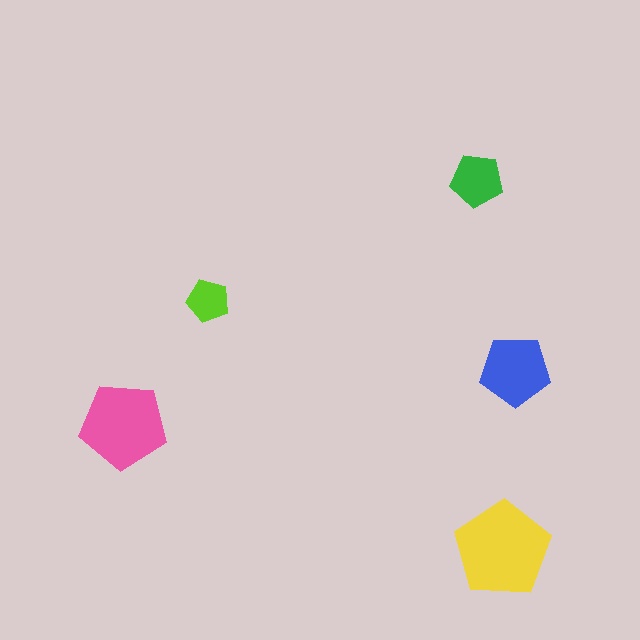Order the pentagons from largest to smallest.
the yellow one, the pink one, the blue one, the green one, the lime one.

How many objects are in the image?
There are 5 objects in the image.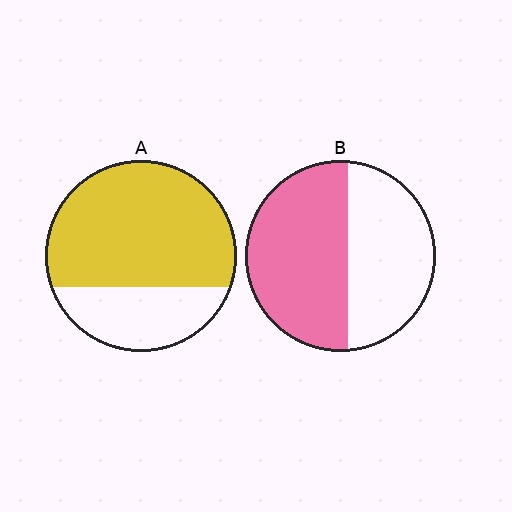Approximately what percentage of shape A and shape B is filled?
A is approximately 70% and B is approximately 55%.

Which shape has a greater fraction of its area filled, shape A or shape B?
Shape A.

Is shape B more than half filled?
Yes.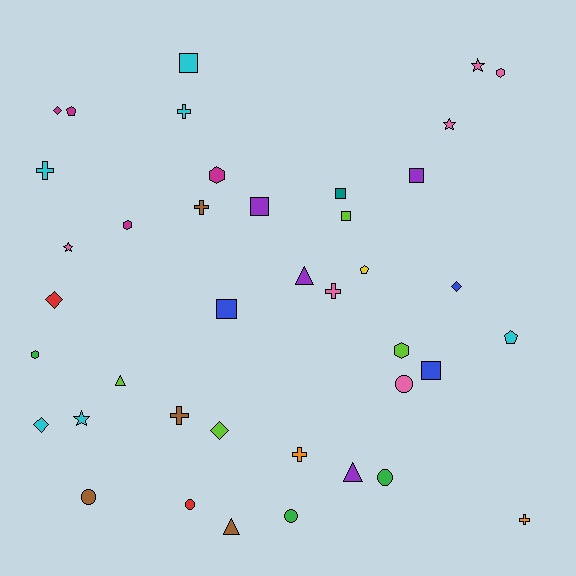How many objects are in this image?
There are 40 objects.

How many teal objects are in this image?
There is 1 teal object.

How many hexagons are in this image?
There are 5 hexagons.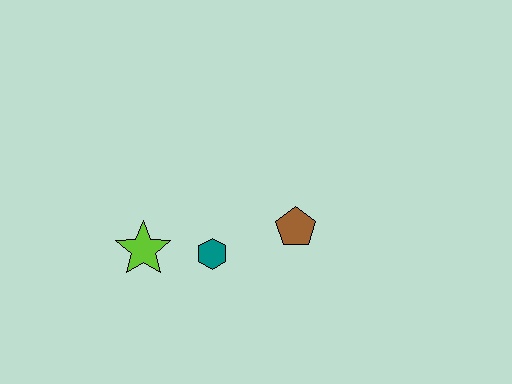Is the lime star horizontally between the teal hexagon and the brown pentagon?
No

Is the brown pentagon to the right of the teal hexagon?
Yes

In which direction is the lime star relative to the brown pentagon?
The lime star is to the left of the brown pentagon.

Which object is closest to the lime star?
The teal hexagon is closest to the lime star.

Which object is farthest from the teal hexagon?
The brown pentagon is farthest from the teal hexagon.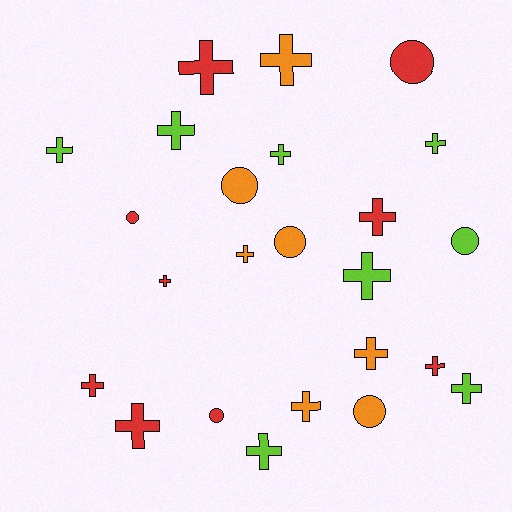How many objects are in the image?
There are 24 objects.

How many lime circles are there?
There is 1 lime circle.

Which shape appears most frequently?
Cross, with 17 objects.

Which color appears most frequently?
Red, with 9 objects.